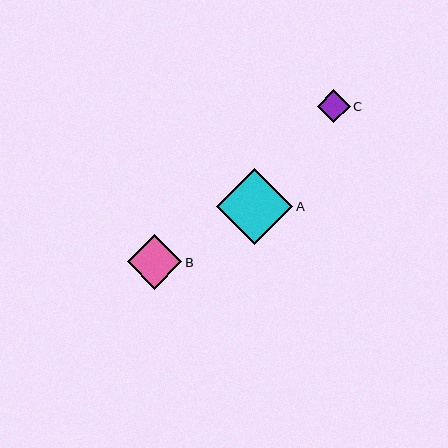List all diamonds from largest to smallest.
From largest to smallest: A, B, C.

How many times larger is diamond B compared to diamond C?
Diamond B is approximately 1.7 times the size of diamond C.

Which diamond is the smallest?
Diamond C is the smallest with a size of approximately 33 pixels.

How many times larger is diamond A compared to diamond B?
Diamond A is approximately 1.4 times the size of diamond B.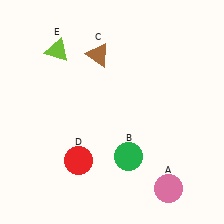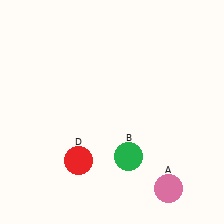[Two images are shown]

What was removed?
The brown triangle (C), the lime triangle (E) were removed in Image 2.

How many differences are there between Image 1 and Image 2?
There are 2 differences between the two images.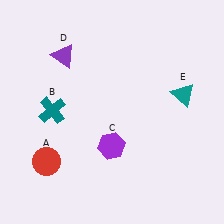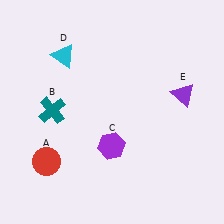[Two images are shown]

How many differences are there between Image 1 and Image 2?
There are 2 differences between the two images.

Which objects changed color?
D changed from purple to cyan. E changed from teal to purple.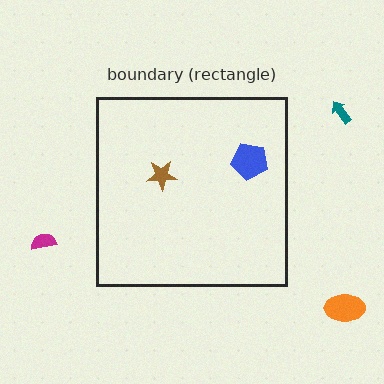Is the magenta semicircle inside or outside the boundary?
Outside.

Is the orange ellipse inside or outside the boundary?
Outside.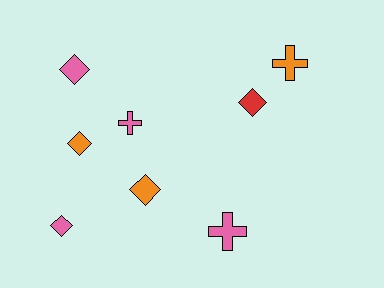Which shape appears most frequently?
Diamond, with 5 objects.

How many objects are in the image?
There are 8 objects.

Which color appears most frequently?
Pink, with 4 objects.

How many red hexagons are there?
There are no red hexagons.